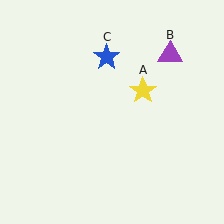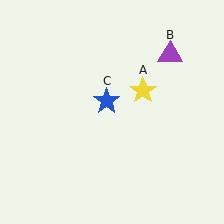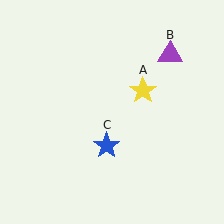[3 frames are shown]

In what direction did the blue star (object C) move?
The blue star (object C) moved down.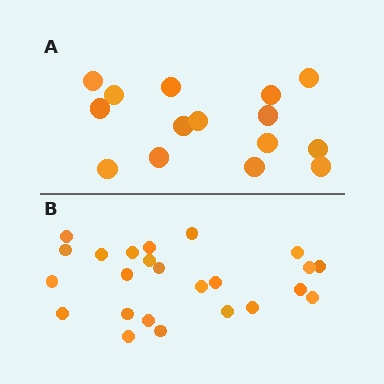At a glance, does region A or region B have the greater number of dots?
Region B (the bottom region) has more dots.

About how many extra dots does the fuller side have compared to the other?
Region B has roughly 8 or so more dots than region A.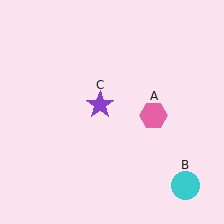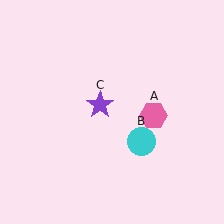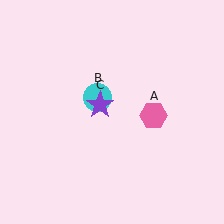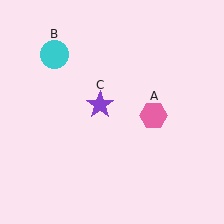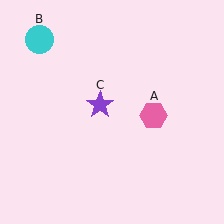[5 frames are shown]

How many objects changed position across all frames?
1 object changed position: cyan circle (object B).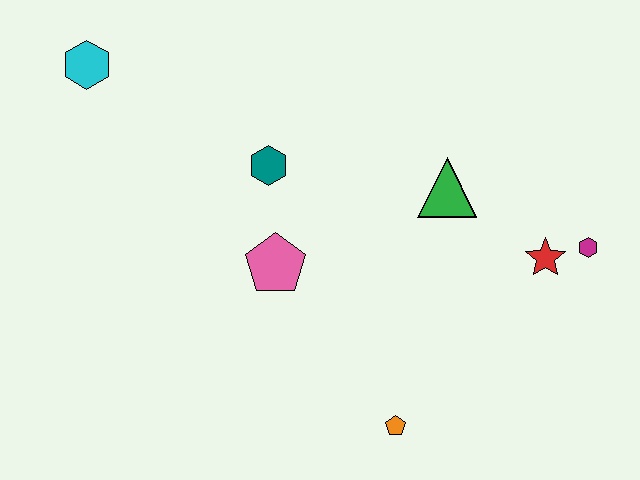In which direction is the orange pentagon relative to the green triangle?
The orange pentagon is below the green triangle.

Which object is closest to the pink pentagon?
The teal hexagon is closest to the pink pentagon.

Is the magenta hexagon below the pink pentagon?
No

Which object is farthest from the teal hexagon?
The magenta hexagon is farthest from the teal hexagon.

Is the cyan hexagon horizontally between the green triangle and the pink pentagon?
No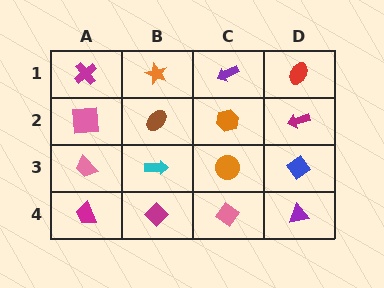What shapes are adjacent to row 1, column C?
An orange hexagon (row 2, column C), an orange star (row 1, column B), a red ellipse (row 1, column D).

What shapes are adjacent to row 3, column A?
A pink square (row 2, column A), a magenta trapezoid (row 4, column A), a cyan arrow (row 3, column B).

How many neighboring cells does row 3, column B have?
4.